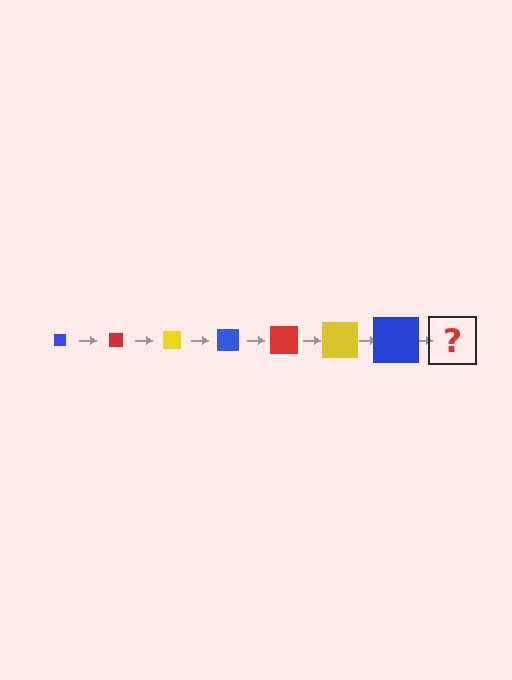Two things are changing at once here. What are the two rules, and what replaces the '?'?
The two rules are that the square grows larger each step and the color cycles through blue, red, and yellow. The '?' should be a red square, larger than the previous one.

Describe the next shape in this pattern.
It should be a red square, larger than the previous one.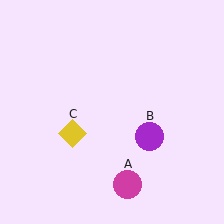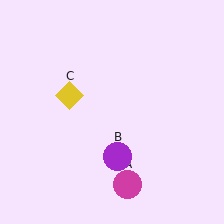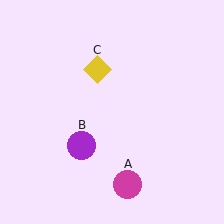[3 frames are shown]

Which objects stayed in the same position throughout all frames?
Magenta circle (object A) remained stationary.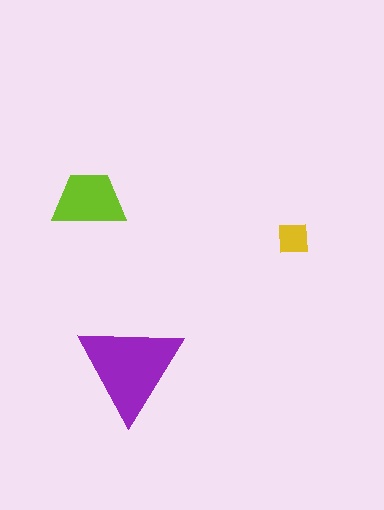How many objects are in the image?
There are 3 objects in the image.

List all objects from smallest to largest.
The yellow square, the lime trapezoid, the purple triangle.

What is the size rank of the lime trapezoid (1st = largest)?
2nd.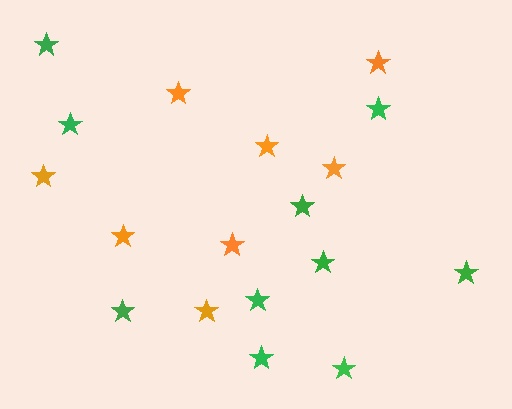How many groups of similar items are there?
There are 2 groups: one group of green stars (10) and one group of orange stars (8).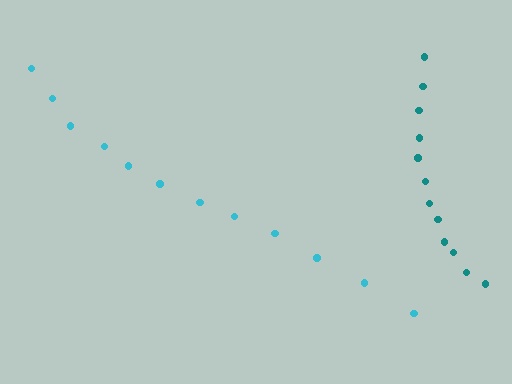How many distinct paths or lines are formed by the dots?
There are 2 distinct paths.